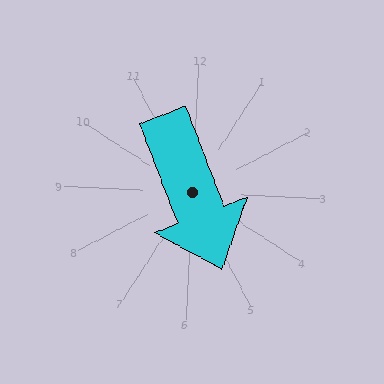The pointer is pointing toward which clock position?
Roughly 5 o'clock.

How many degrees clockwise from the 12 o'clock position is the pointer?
Approximately 156 degrees.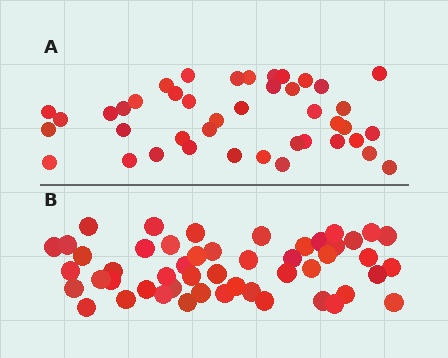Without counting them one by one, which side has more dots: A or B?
Region B (the bottom region) has more dots.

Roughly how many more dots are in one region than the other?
Region B has roughly 8 or so more dots than region A.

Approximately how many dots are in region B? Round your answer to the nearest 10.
About 50 dots.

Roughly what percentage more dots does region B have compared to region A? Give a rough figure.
About 20% more.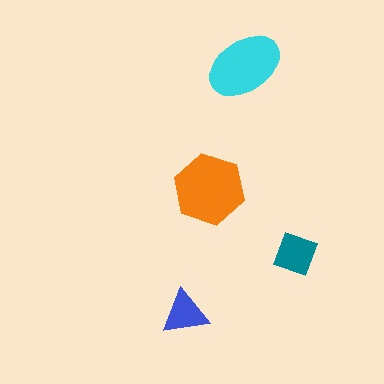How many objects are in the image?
There are 4 objects in the image.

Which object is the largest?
The orange hexagon.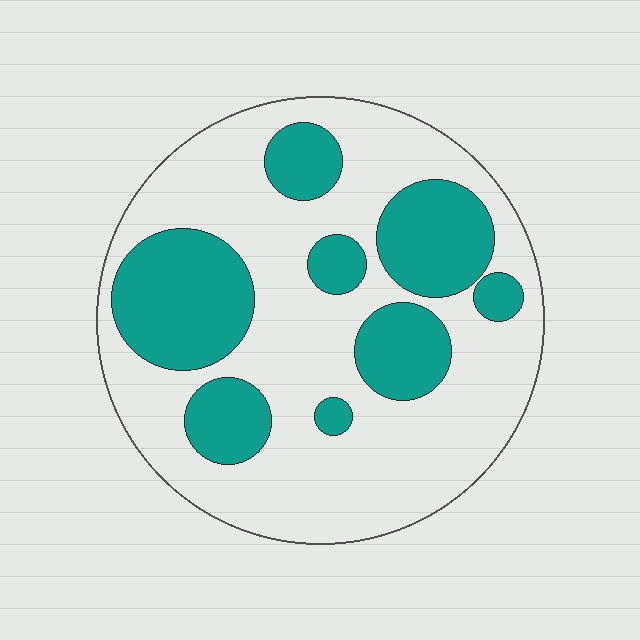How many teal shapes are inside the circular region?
8.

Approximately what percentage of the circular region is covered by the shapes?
Approximately 35%.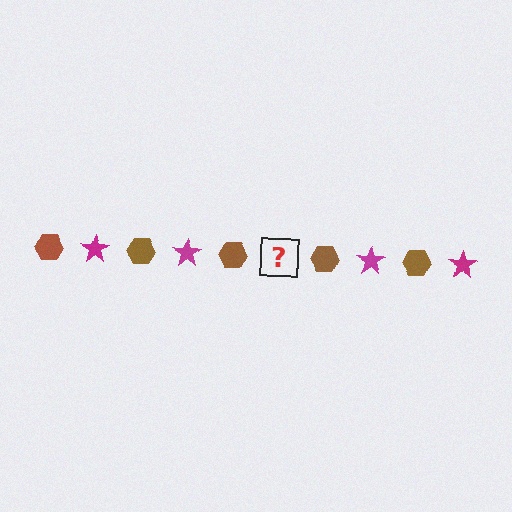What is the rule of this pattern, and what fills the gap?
The rule is that the pattern alternates between brown hexagon and magenta star. The gap should be filled with a magenta star.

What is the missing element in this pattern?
The missing element is a magenta star.